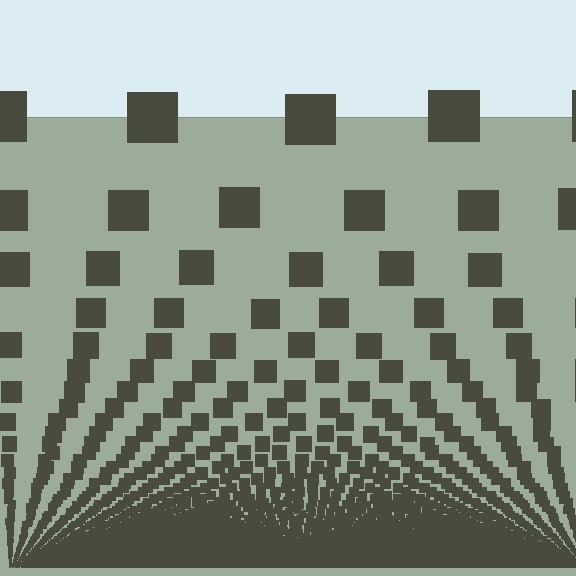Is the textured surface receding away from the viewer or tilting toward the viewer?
The surface appears to tilt toward the viewer. Texture elements get larger and sparser toward the top.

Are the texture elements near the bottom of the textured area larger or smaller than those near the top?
Smaller. The gradient is inverted — elements near the bottom are smaller and denser.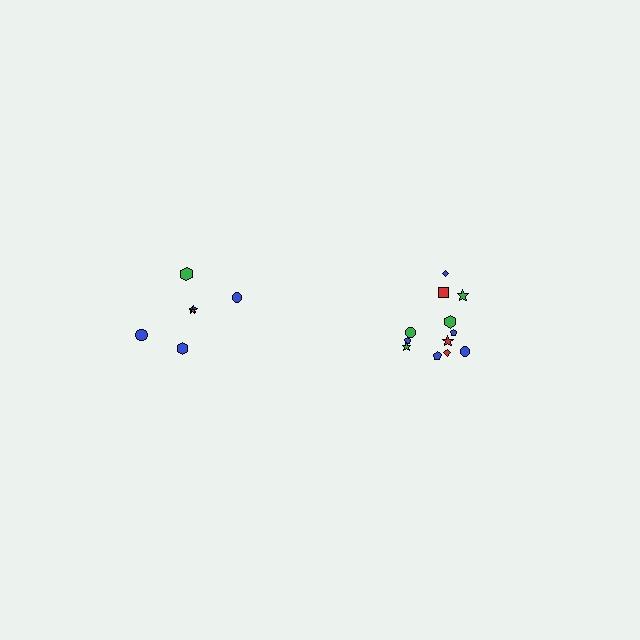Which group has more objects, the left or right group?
The right group.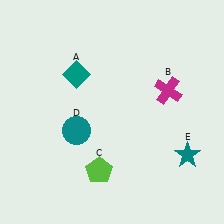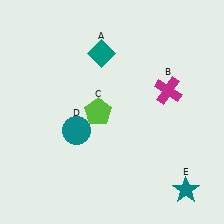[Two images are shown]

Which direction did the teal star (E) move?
The teal star (E) moved down.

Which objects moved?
The objects that moved are: the teal diamond (A), the lime pentagon (C), the teal star (E).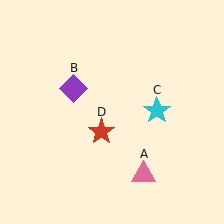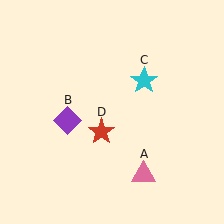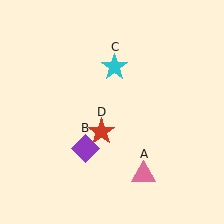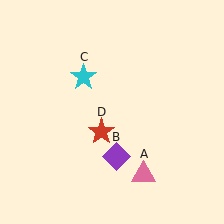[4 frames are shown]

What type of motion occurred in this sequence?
The purple diamond (object B), cyan star (object C) rotated counterclockwise around the center of the scene.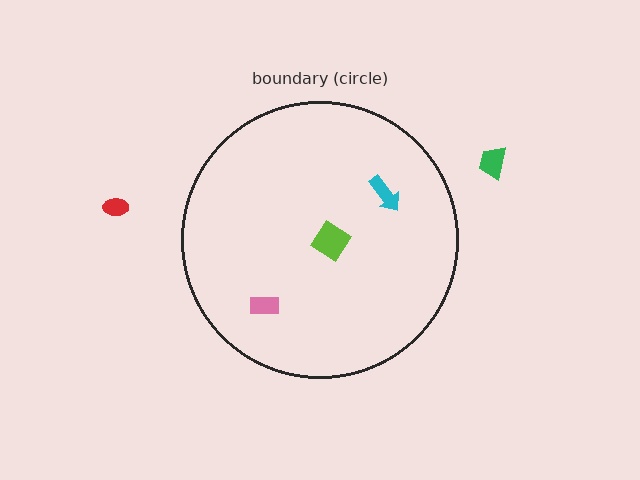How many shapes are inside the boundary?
3 inside, 2 outside.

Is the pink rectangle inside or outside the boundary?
Inside.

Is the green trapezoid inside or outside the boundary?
Outside.